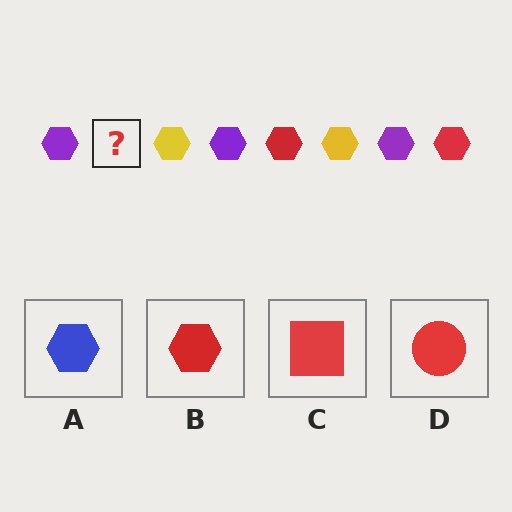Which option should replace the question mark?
Option B.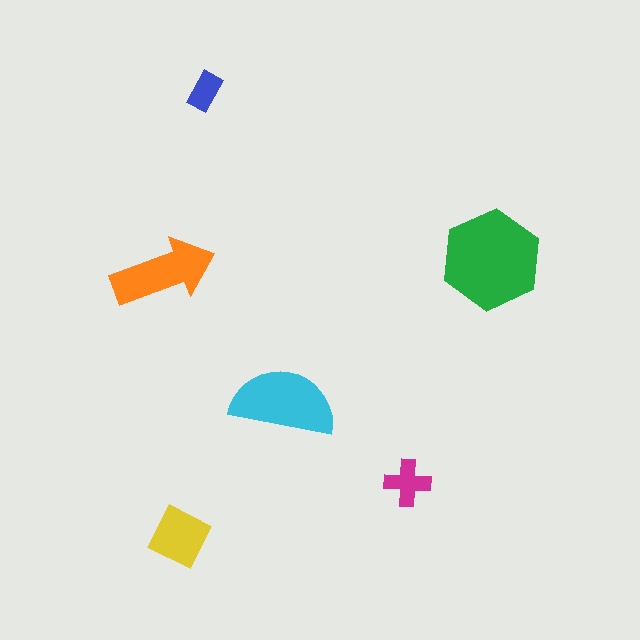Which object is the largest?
The green hexagon.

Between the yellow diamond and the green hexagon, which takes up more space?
The green hexagon.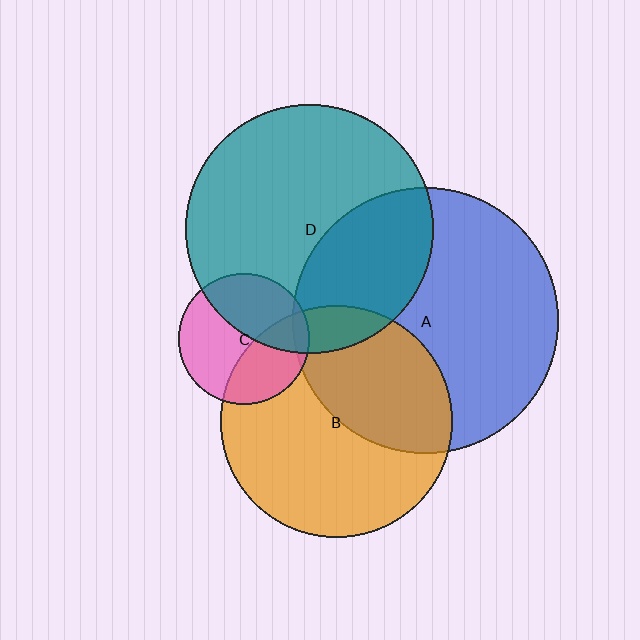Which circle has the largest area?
Circle A (blue).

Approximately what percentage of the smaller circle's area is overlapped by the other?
Approximately 40%.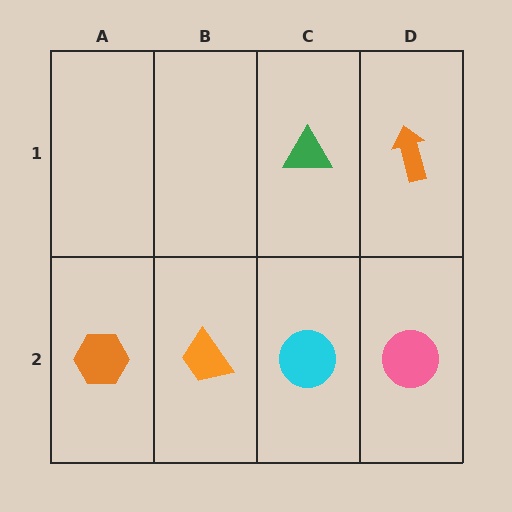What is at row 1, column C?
A green triangle.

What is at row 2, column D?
A pink circle.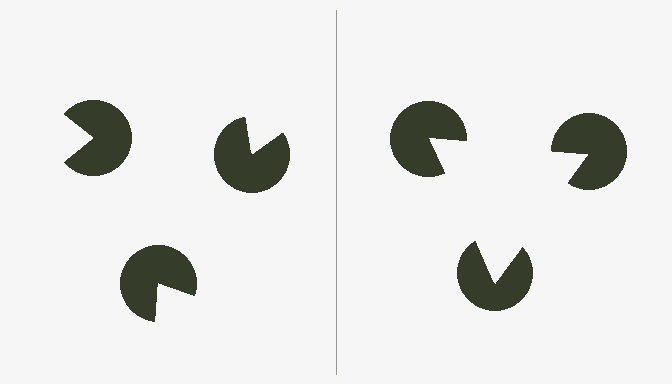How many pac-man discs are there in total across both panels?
6 — 3 on each side.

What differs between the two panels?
The pac-man discs are positioned identically on both sides; only the wedge orientations differ. On the right they align to a triangle; on the left they are misaligned.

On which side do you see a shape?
An illusory triangle appears on the right side. On the left side the wedge cuts are rotated, so no coherent shape forms.